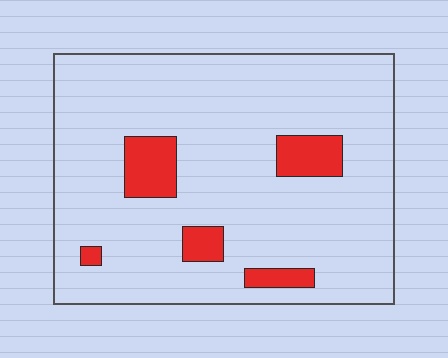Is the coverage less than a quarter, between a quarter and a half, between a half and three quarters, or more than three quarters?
Less than a quarter.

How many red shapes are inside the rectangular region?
5.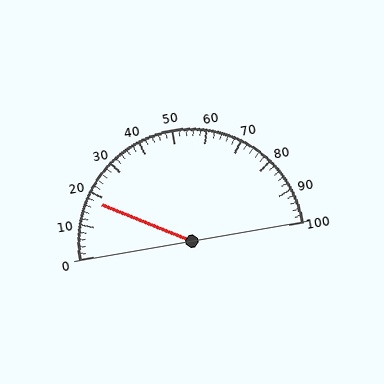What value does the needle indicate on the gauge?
The needle indicates approximately 18.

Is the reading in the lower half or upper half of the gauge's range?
The reading is in the lower half of the range (0 to 100).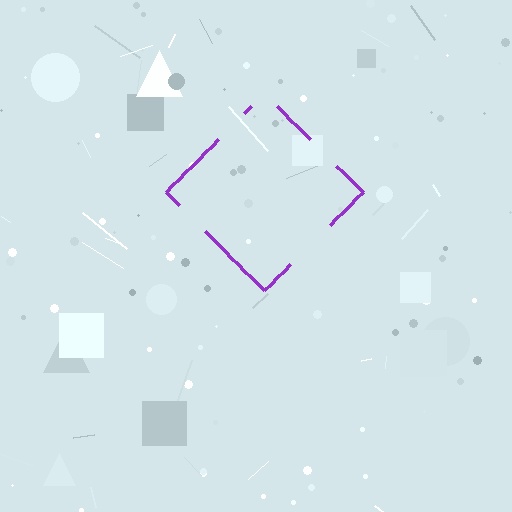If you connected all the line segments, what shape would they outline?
They would outline a diamond.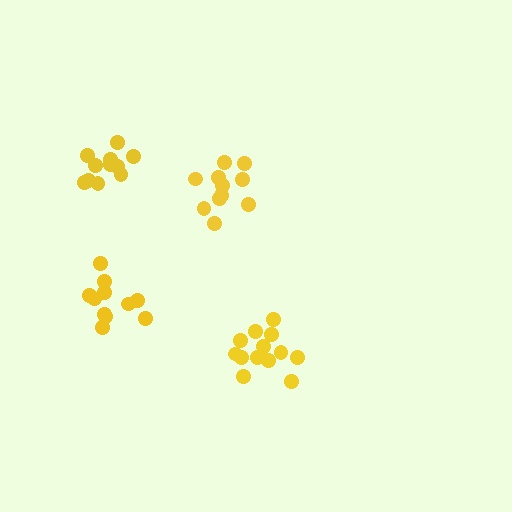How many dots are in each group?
Group 1: 11 dots, Group 2: 13 dots, Group 3: 11 dots, Group 4: 11 dots (46 total).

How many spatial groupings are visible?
There are 4 spatial groupings.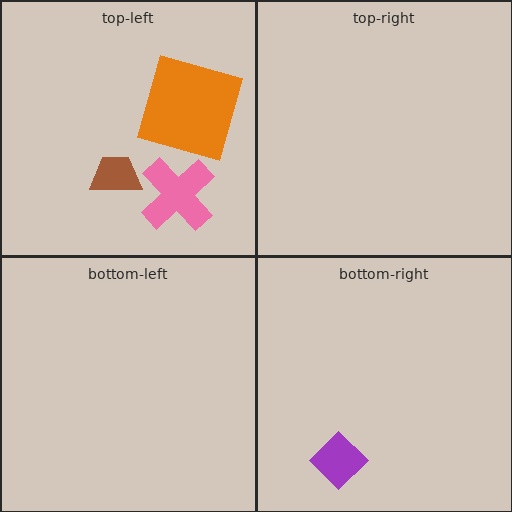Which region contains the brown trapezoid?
The top-left region.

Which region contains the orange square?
The top-left region.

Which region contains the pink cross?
The top-left region.